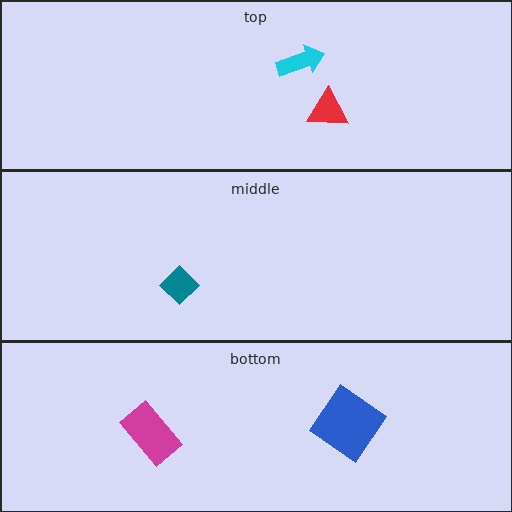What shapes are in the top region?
The cyan arrow, the red triangle.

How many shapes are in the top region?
2.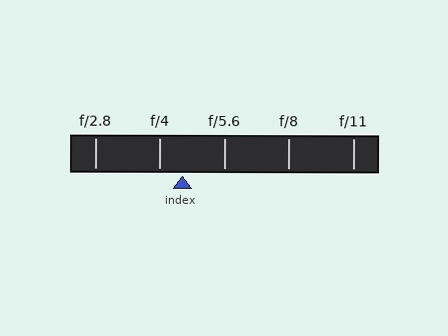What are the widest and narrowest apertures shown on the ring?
The widest aperture shown is f/2.8 and the narrowest is f/11.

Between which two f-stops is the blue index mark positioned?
The index mark is between f/4 and f/5.6.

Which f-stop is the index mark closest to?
The index mark is closest to f/4.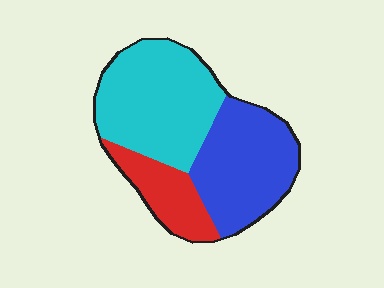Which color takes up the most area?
Cyan, at roughly 45%.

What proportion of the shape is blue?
Blue covers about 35% of the shape.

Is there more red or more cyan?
Cyan.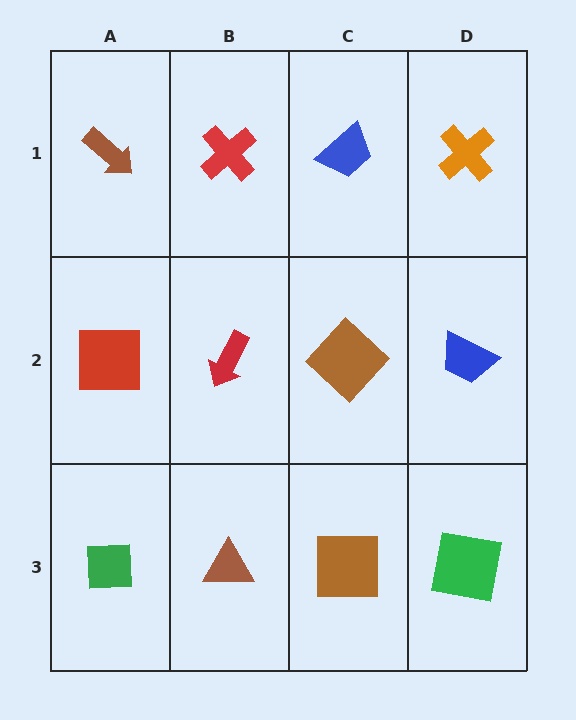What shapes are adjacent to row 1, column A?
A red square (row 2, column A), a red cross (row 1, column B).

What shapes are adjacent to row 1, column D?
A blue trapezoid (row 2, column D), a blue trapezoid (row 1, column C).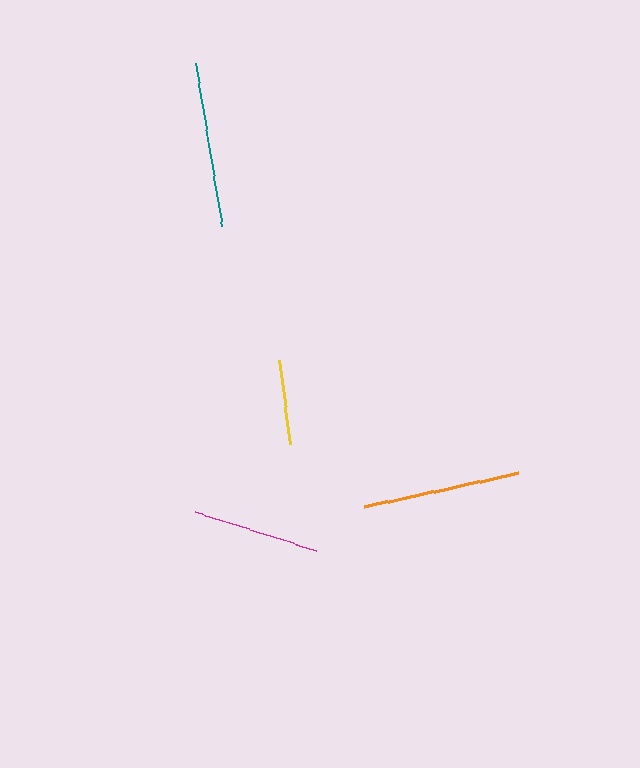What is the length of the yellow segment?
The yellow segment is approximately 84 pixels long.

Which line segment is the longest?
The teal line is the longest at approximately 165 pixels.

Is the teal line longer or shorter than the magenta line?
The teal line is longer than the magenta line.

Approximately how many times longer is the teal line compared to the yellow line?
The teal line is approximately 2.0 times the length of the yellow line.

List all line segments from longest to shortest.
From longest to shortest: teal, orange, magenta, yellow.